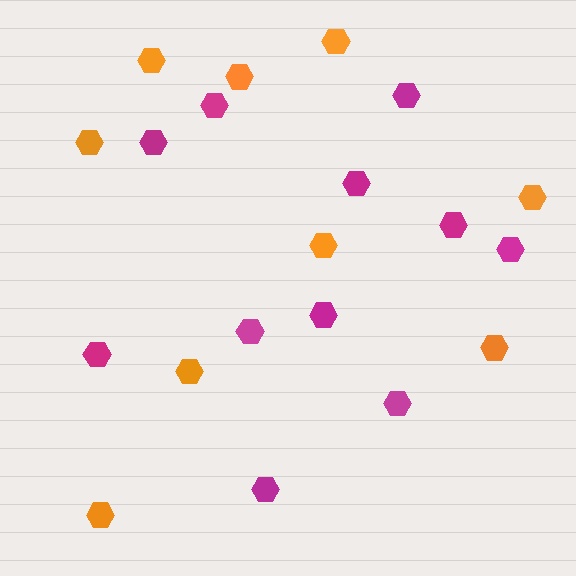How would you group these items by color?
There are 2 groups: one group of orange hexagons (9) and one group of magenta hexagons (11).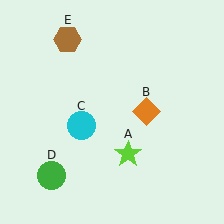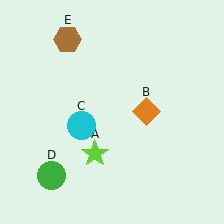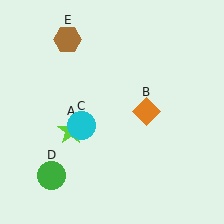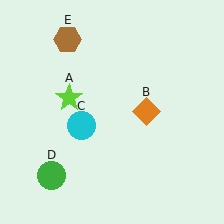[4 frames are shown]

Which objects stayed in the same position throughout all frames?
Orange diamond (object B) and cyan circle (object C) and green circle (object D) and brown hexagon (object E) remained stationary.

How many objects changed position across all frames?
1 object changed position: lime star (object A).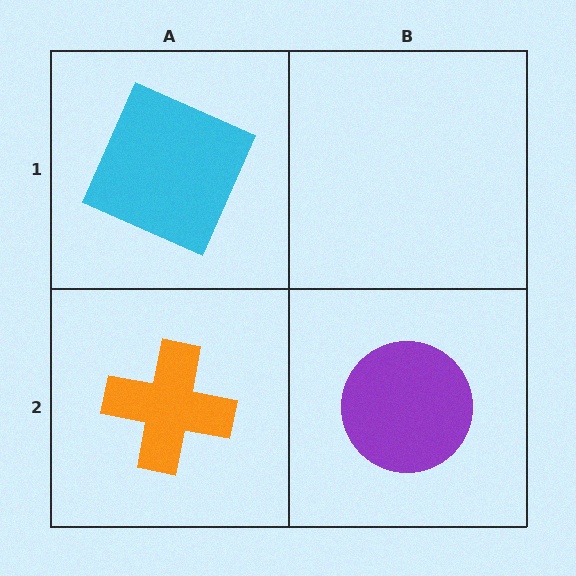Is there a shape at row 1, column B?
No, that cell is empty.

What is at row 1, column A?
A cyan square.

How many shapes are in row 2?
2 shapes.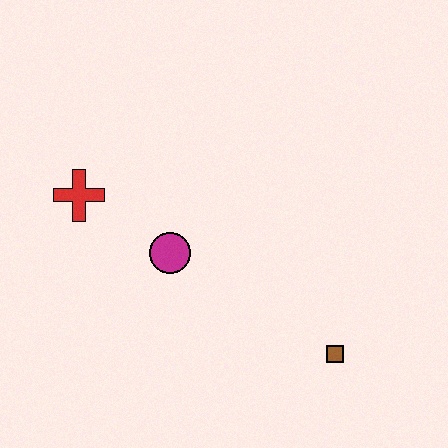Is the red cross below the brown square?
No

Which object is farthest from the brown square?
The red cross is farthest from the brown square.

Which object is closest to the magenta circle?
The red cross is closest to the magenta circle.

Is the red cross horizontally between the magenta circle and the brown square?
No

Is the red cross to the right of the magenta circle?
No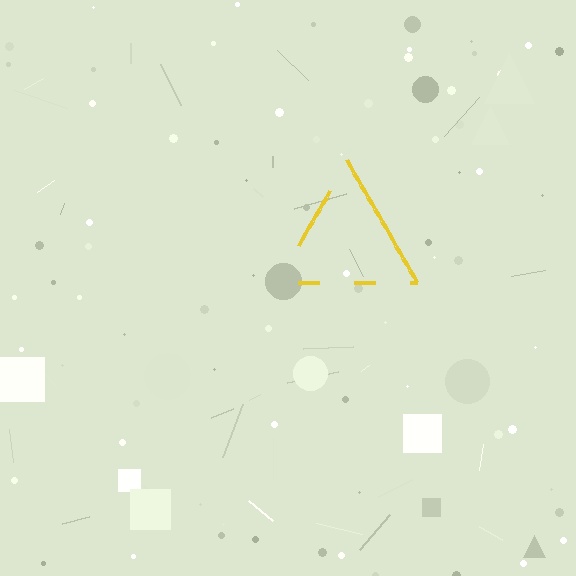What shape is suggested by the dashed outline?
The dashed outline suggests a triangle.